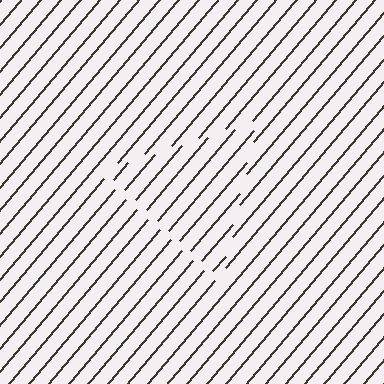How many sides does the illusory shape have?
3 sides — the line-ends trace a triangle.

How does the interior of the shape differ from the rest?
The interior of the shape contains the same grating, shifted by half a period — the contour is defined by the phase discontinuity where line-ends from the inner and outer gratings abut.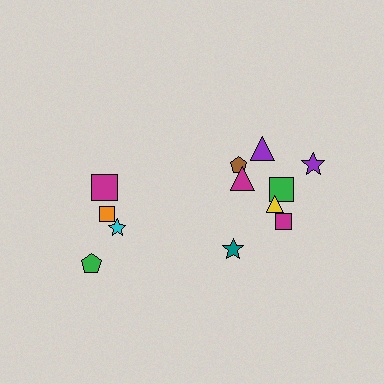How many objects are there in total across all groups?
There are 12 objects.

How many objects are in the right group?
There are 8 objects.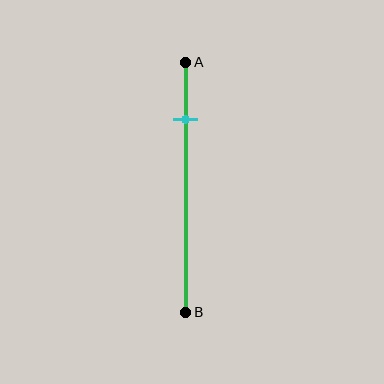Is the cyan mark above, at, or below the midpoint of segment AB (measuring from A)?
The cyan mark is above the midpoint of segment AB.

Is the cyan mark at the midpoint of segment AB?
No, the mark is at about 25% from A, not at the 50% midpoint.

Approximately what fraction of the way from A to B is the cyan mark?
The cyan mark is approximately 25% of the way from A to B.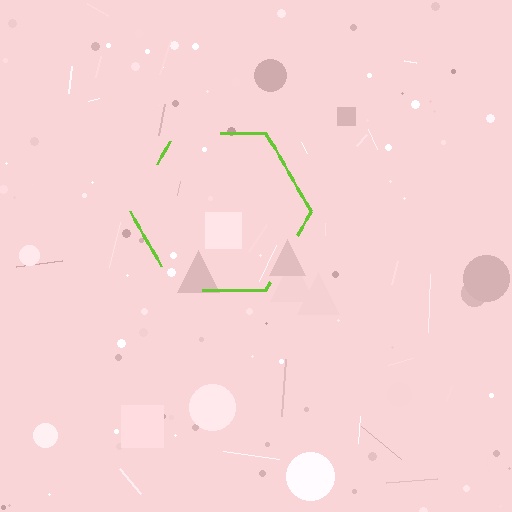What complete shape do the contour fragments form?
The contour fragments form a hexagon.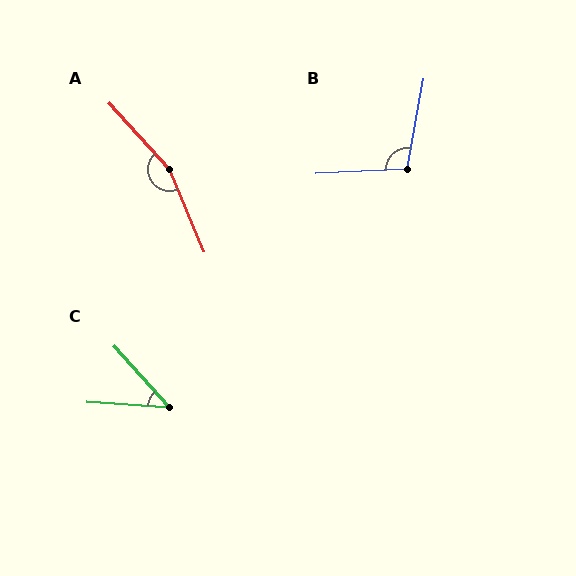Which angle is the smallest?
C, at approximately 44 degrees.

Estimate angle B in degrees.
Approximately 104 degrees.